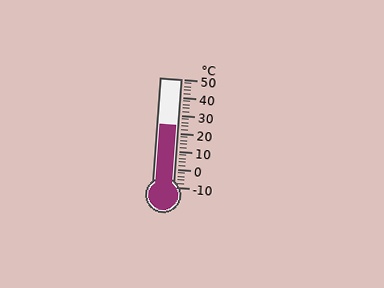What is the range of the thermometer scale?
The thermometer scale ranges from -10°C to 50°C.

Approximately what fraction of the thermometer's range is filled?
The thermometer is filled to approximately 55% of its range.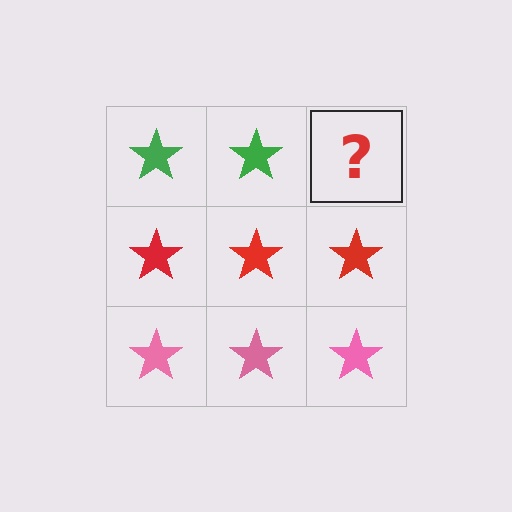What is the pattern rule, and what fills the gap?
The rule is that each row has a consistent color. The gap should be filled with a green star.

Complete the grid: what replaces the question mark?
The question mark should be replaced with a green star.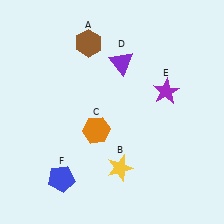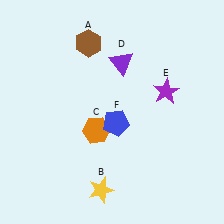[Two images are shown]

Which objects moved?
The objects that moved are: the yellow star (B), the blue pentagon (F).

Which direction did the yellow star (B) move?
The yellow star (B) moved down.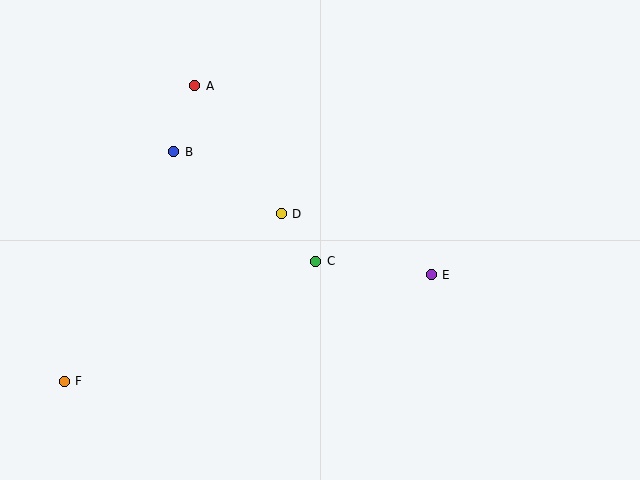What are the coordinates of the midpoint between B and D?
The midpoint between B and D is at (227, 183).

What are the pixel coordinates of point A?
Point A is at (195, 86).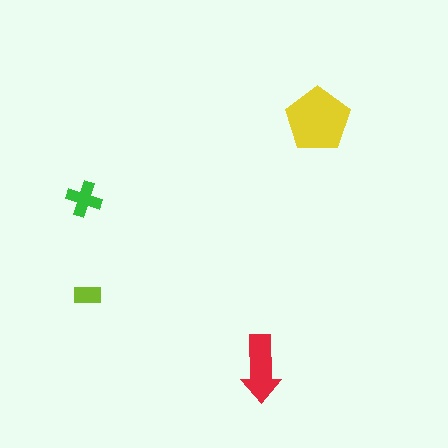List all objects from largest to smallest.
The yellow pentagon, the red arrow, the green cross, the lime rectangle.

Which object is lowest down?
The red arrow is bottommost.